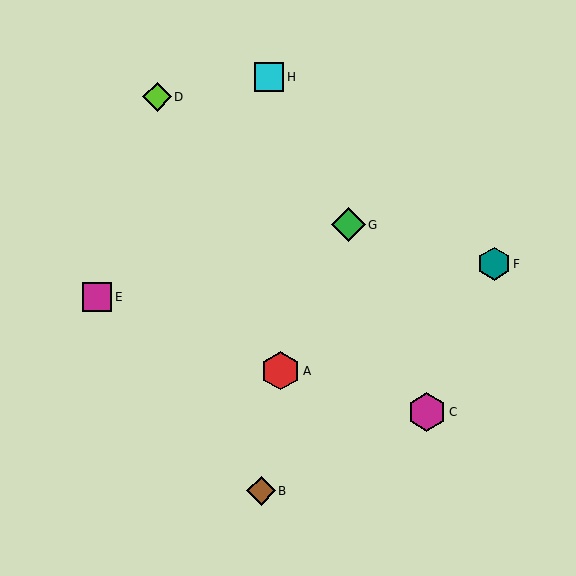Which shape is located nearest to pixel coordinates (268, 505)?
The brown diamond (labeled B) at (261, 491) is nearest to that location.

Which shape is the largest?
The magenta hexagon (labeled C) is the largest.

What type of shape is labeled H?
Shape H is a cyan square.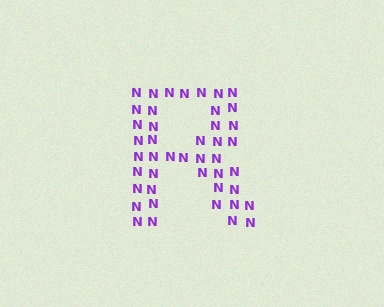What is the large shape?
The large shape is the letter R.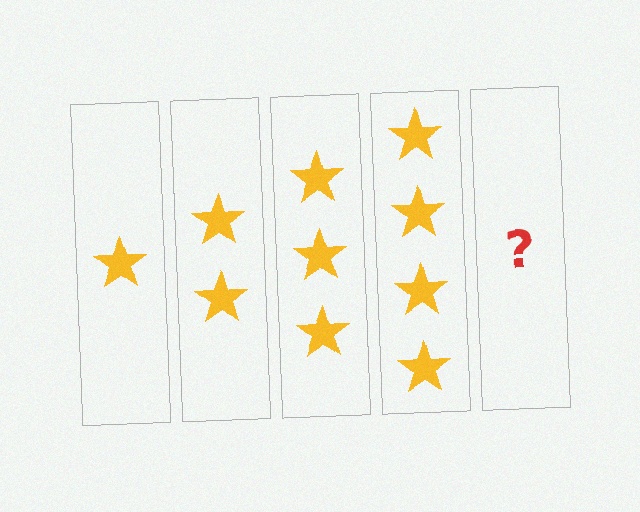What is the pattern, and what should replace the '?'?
The pattern is that each step adds one more star. The '?' should be 5 stars.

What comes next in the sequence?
The next element should be 5 stars.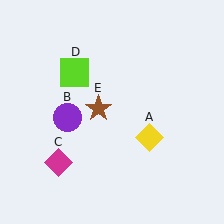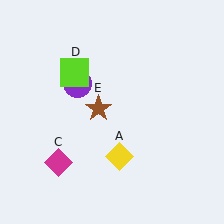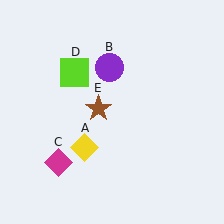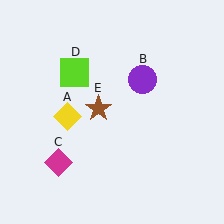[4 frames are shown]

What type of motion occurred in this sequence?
The yellow diamond (object A), purple circle (object B) rotated clockwise around the center of the scene.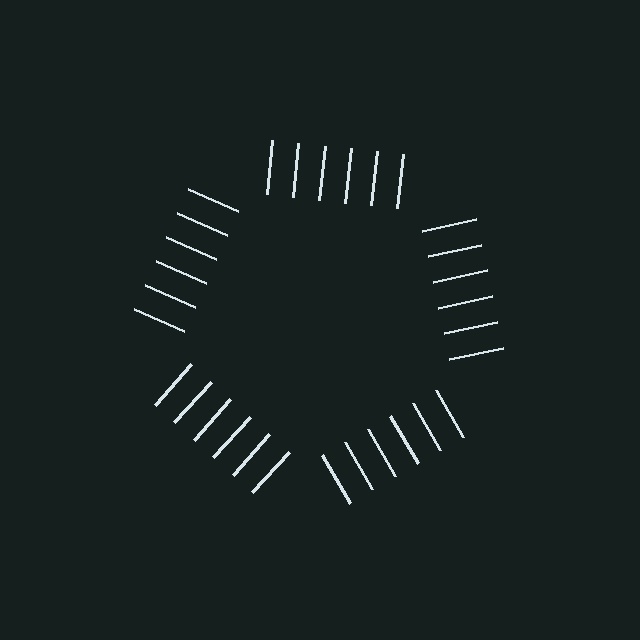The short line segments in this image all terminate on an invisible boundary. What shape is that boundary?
An illusory pentagon — the line segments terminate on its edges but no continuous stroke is drawn.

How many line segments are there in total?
30 — 6 along each of the 5 edges.